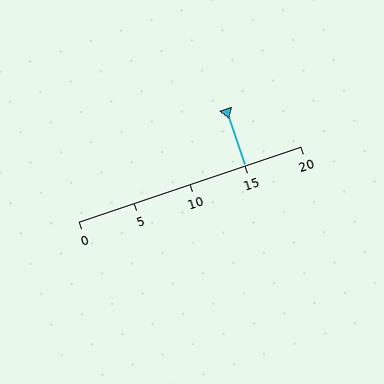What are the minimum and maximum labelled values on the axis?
The axis runs from 0 to 20.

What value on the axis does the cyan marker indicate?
The marker indicates approximately 15.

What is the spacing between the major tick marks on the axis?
The major ticks are spaced 5 apart.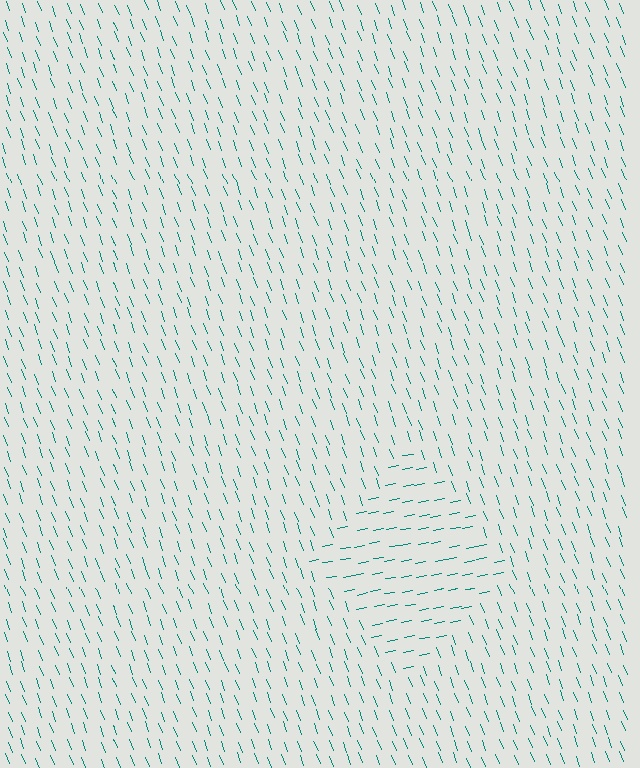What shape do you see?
I see a diamond.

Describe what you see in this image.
The image is filled with small teal line segments. A diamond region in the image has lines oriented differently from the surrounding lines, creating a visible texture boundary.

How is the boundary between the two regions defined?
The boundary is defined purely by a change in line orientation (approximately 80 degrees difference). All lines are the same color and thickness.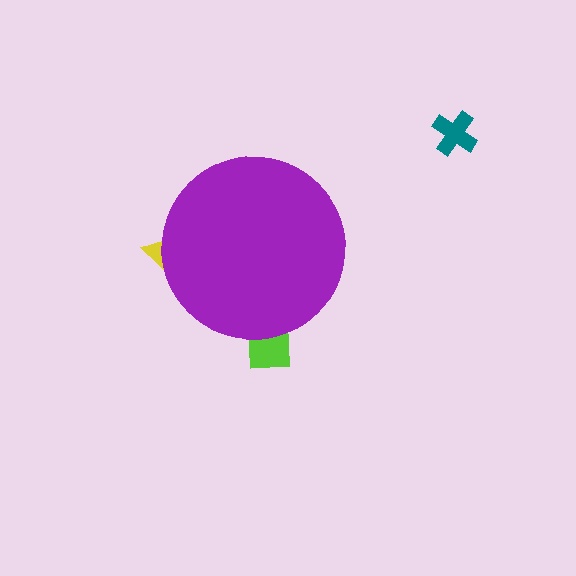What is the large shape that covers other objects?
A purple circle.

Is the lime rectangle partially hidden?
Yes, the lime rectangle is partially hidden behind the purple circle.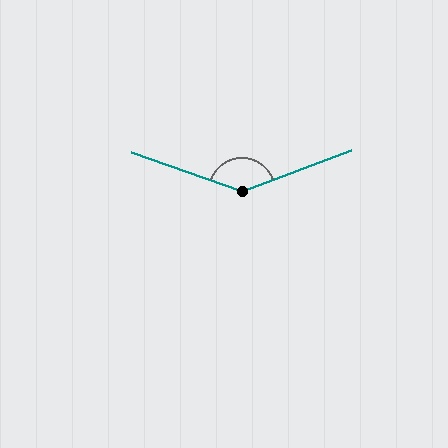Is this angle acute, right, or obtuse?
It is obtuse.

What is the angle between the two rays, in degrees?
Approximately 140 degrees.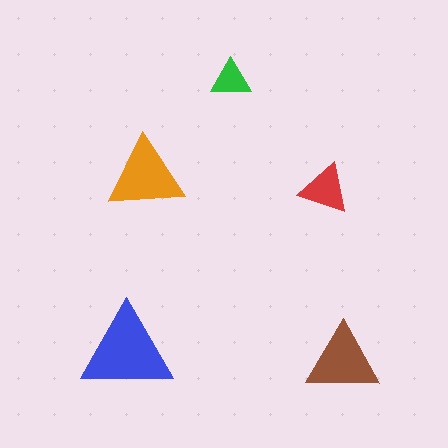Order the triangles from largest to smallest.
the blue one, the orange one, the brown one, the red one, the green one.